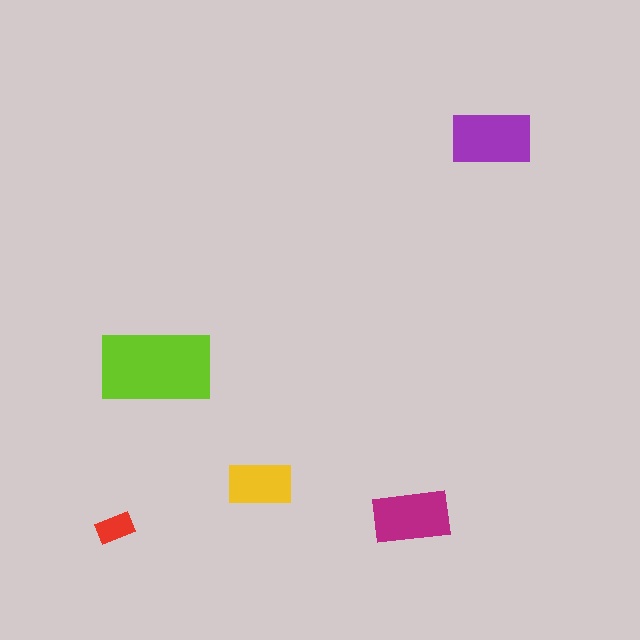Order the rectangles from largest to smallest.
the lime one, the purple one, the magenta one, the yellow one, the red one.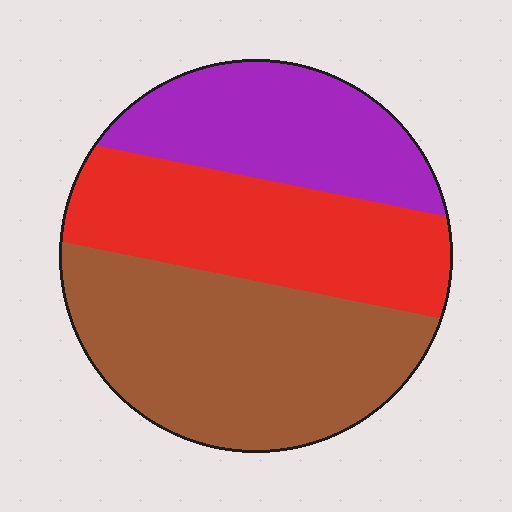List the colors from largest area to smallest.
From largest to smallest: brown, red, purple.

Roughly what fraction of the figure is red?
Red covers roughly 30% of the figure.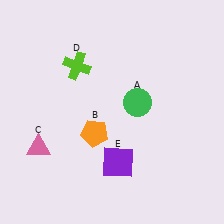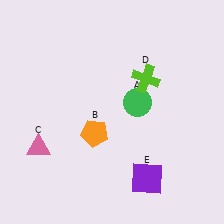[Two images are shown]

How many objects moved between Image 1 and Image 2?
2 objects moved between the two images.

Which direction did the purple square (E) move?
The purple square (E) moved right.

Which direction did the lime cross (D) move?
The lime cross (D) moved right.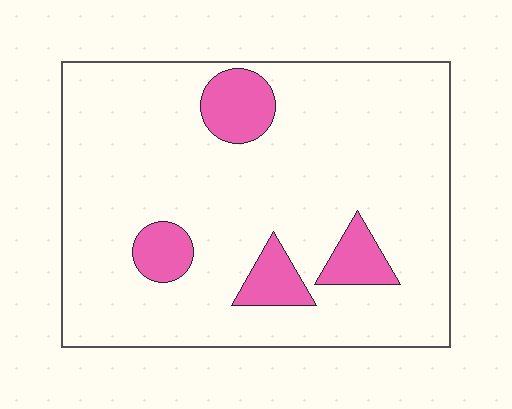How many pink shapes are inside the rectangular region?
4.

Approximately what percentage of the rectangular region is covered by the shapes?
Approximately 15%.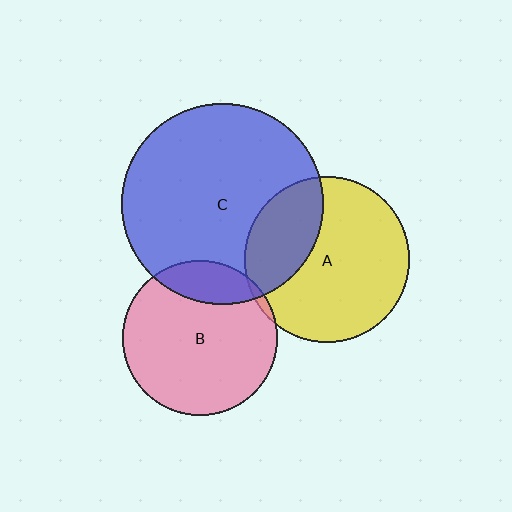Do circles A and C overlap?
Yes.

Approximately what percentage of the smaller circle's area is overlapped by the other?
Approximately 30%.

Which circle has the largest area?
Circle C (blue).